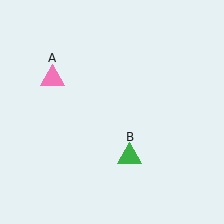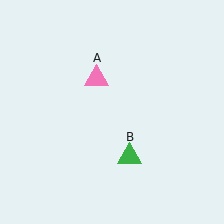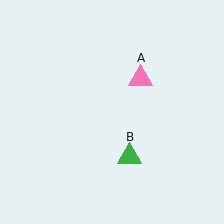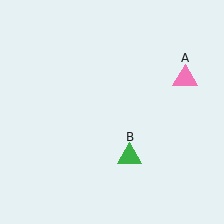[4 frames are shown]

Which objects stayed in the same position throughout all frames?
Green triangle (object B) remained stationary.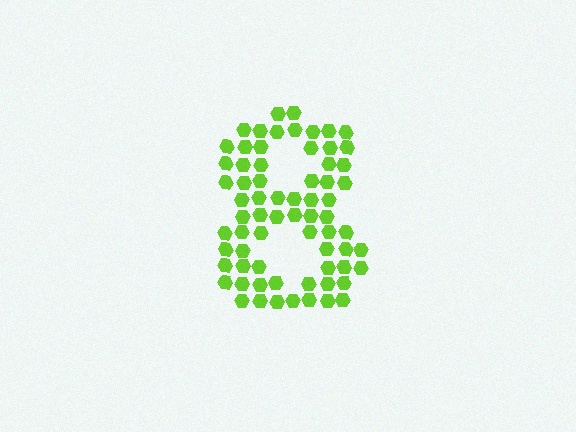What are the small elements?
The small elements are hexagons.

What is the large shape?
The large shape is the digit 8.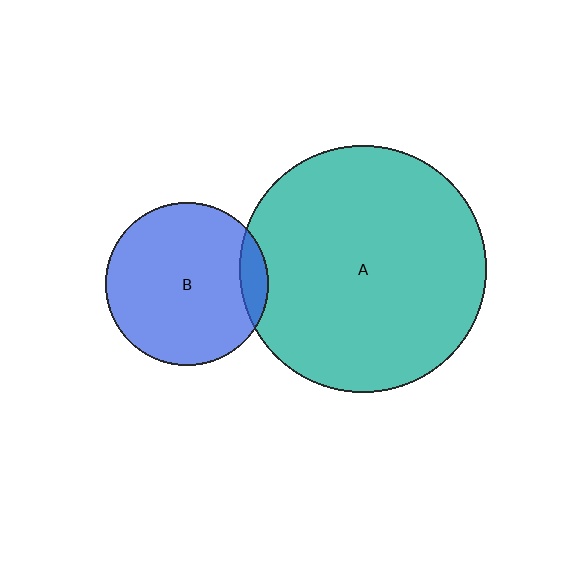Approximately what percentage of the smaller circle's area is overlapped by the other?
Approximately 10%.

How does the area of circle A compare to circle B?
Approximately 2.3 times.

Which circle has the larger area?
Circle A (teal).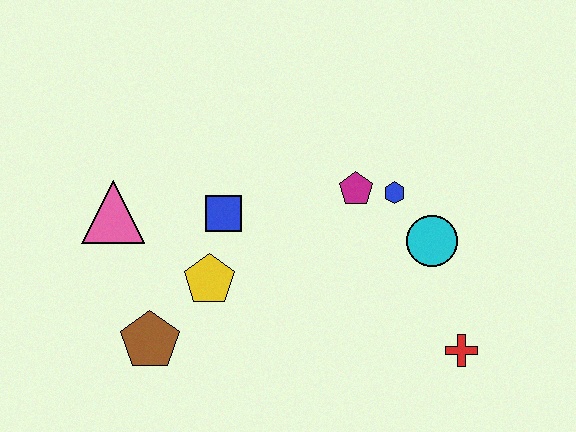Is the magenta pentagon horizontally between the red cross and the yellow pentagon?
Yes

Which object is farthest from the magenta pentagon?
The brown pentagon is farthest from the magenta pentagon.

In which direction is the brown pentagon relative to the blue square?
The brown pentagon is below the blue square.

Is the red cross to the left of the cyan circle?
No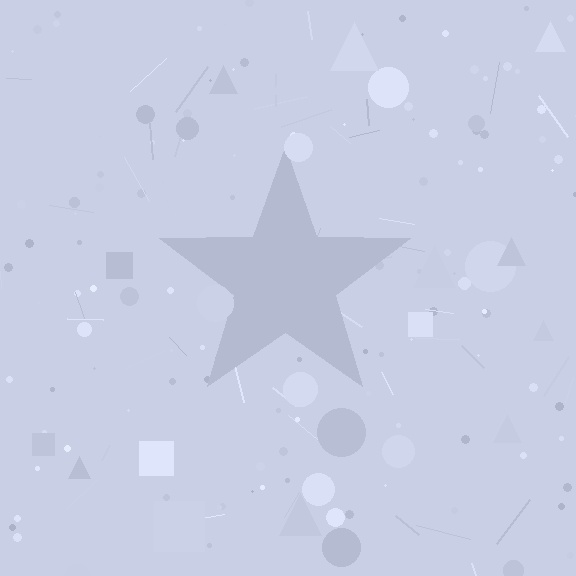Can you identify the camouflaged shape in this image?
The camouflaged shape is a star.